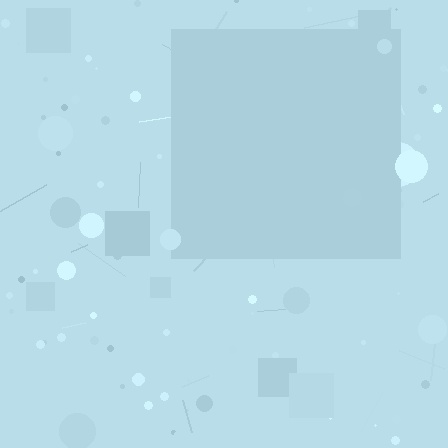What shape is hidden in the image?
A square is hidden in the image.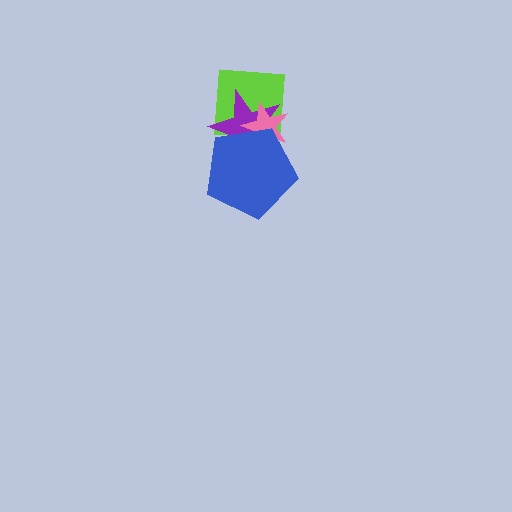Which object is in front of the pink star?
The blue pentagon is in front of the pink star.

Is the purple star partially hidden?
Yes, it is partially covered by another shape.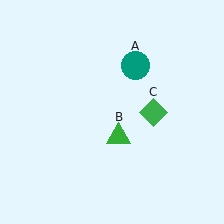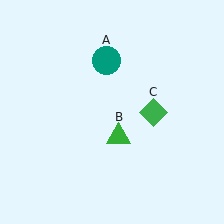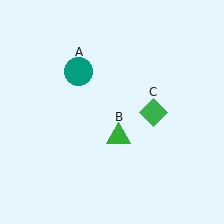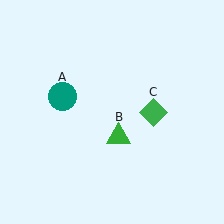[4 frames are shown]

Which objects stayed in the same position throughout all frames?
Green triangle (object B) and green diamond (object C) remained stationary.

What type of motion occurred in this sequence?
The teal circle (object A) rotated counterclockwise around the center of the scene.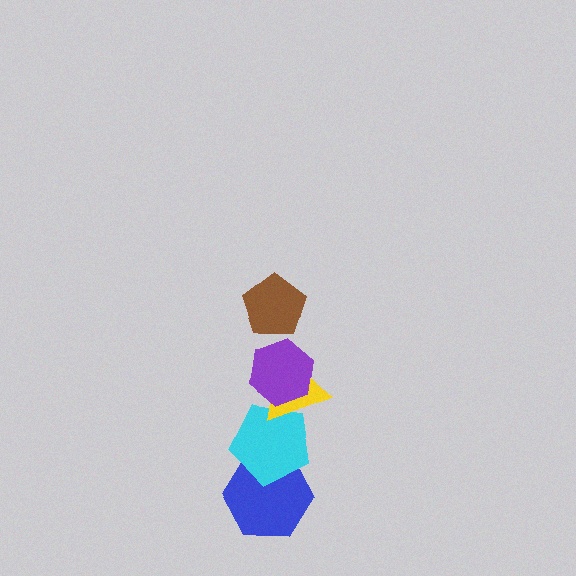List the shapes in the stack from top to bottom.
From top to bottom: the brown pentagon, the purple hexagon, the yellow triangle, the cyan pentagon, the blue hexagon.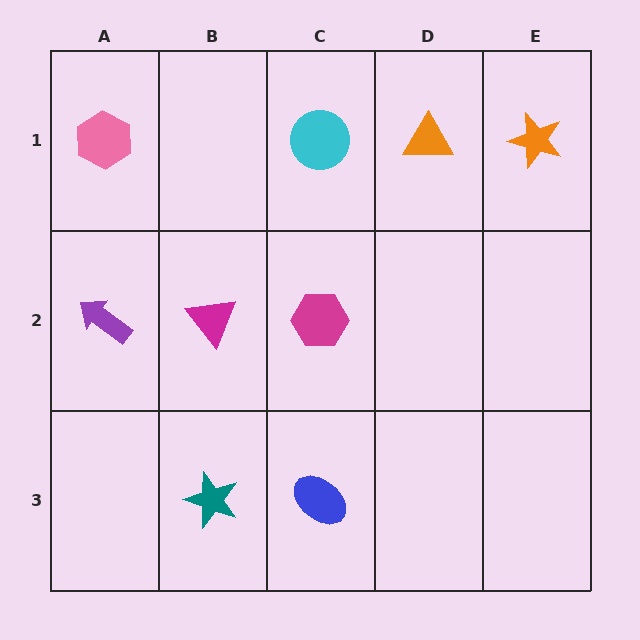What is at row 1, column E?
An orange star.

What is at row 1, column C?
A cyan circle.